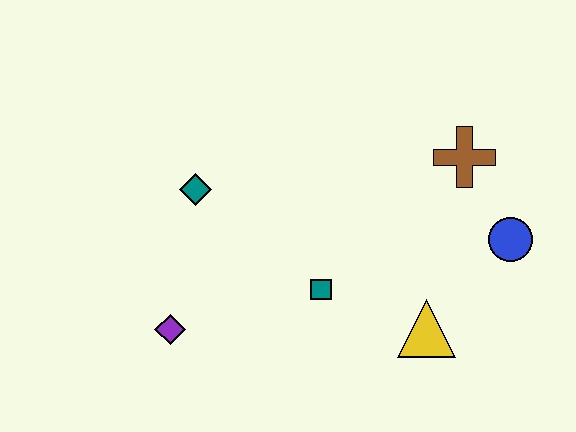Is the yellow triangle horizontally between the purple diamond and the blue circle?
Yes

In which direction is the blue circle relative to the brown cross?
The blue circle is below the brown cross.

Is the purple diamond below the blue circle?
Yes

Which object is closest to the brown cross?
The blue circle is closest to the brown cross.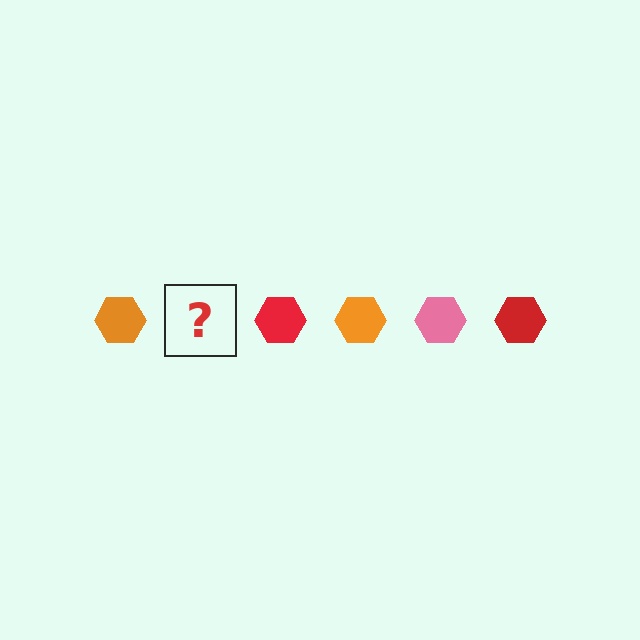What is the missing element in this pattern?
The missing element is a pink hexagon.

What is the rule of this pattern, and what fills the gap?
The rule is that the pattern cycles through orange, pink, red hexagons. The gap should be filled with a pink hexagon.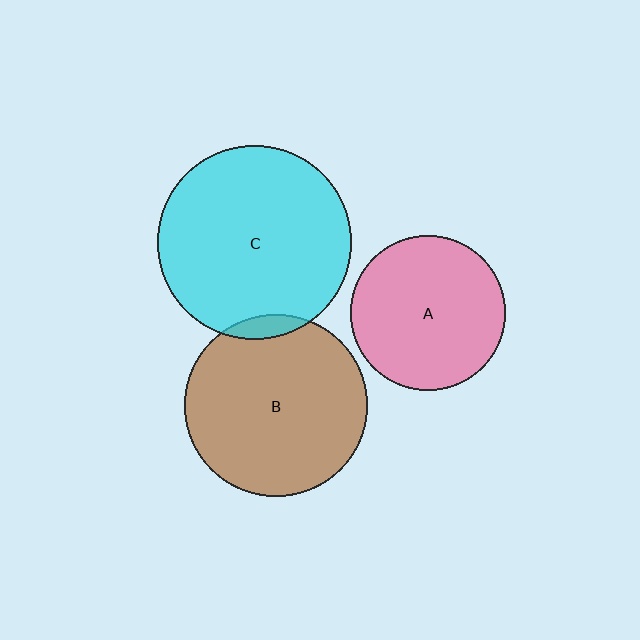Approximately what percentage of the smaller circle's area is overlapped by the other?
Approximately 5%.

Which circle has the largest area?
Circle C (cyan).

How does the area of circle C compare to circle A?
Approximately 1.6 times.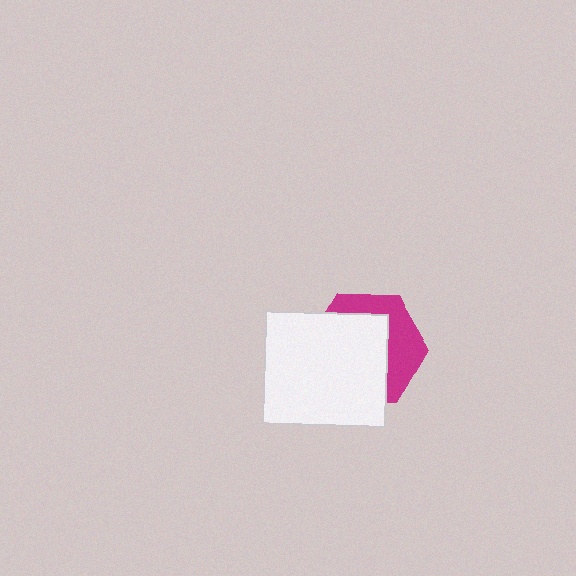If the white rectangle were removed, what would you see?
You would see the complete magenta hexagon.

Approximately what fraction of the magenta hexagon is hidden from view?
Roughly 61% of the magenta hexagon is hidden behind the white rectangle.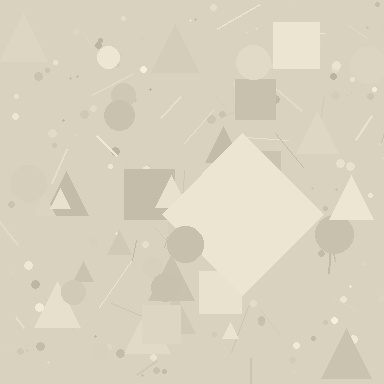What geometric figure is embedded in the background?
A diamond is embedded in the background.